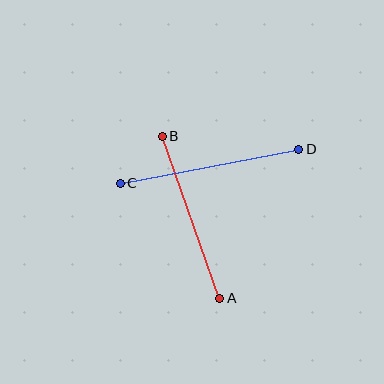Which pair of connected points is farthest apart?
Points C and D are farthest apart.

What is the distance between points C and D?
The distance is approximately 181 pixels.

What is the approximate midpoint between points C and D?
The midpoint is at approximately (210, 166) pixels.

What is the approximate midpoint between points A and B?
The midpoint is at approximately (191, 217) pixels.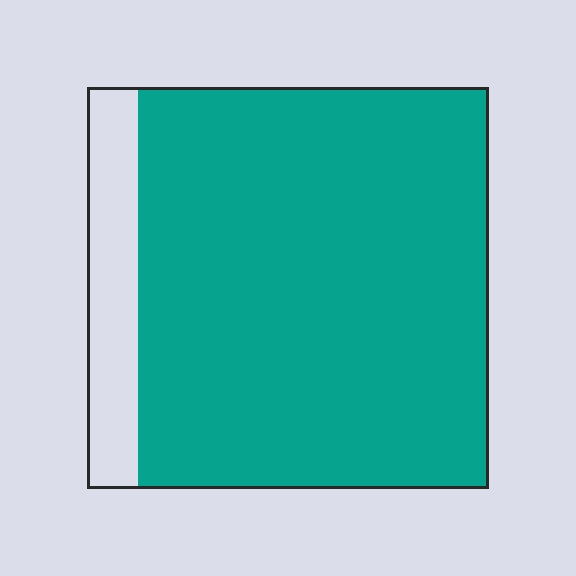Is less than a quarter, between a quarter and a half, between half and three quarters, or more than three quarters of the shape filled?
More than three quarters.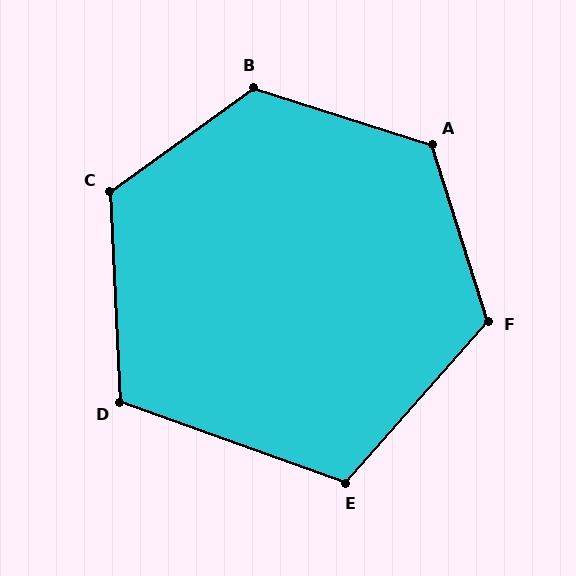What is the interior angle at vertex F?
Approximately 121 degrees (obtuse).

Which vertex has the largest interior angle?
B, at approximately 127 degrees.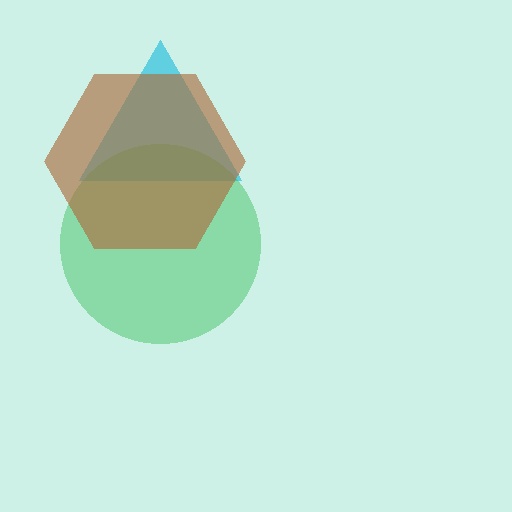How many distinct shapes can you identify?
There are 3 distinct shapes: a cyan triangle, a green circle, a brown hexagon.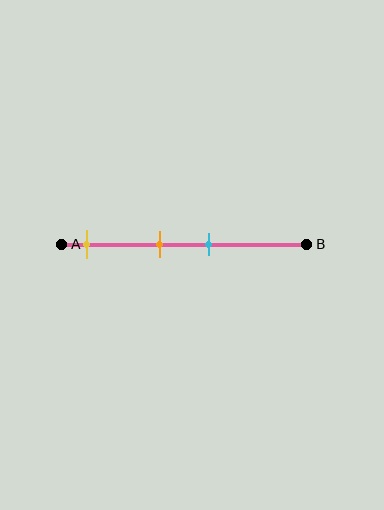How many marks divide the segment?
There are 3 marks dividing the segment.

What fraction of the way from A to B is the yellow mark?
The yellow mark is approximately 10% (0.1) of the way from A to B.